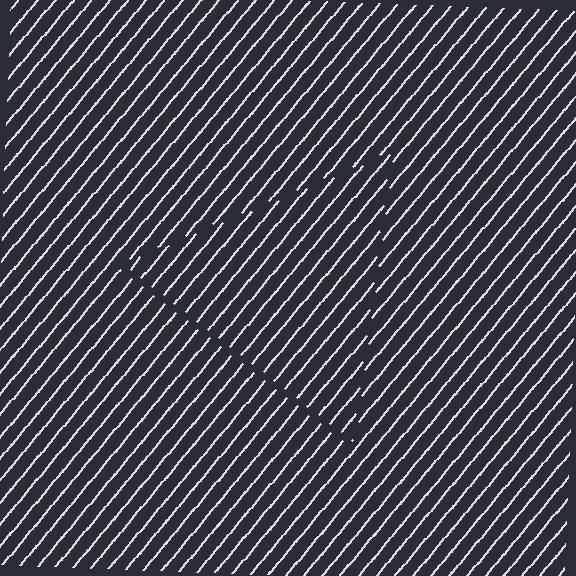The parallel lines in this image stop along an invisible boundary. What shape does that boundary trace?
An illusory triangle. The interior of the shape contains the same grating, shifted by half a period — the contour is defined by the phase discontinuity where line-ends from the inner and outer gratings abut.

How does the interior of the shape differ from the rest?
The interior of the shape contains the same grating, shifted by half a period — the contour is defined by the phase discontinuity where line-ends from the inner and outer gratings abut.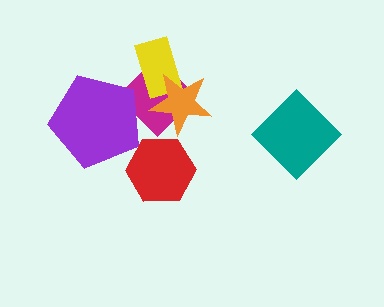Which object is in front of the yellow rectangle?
The orange star is in front of the yellow rectangle.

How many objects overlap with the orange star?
2 objects overlap with the orange star.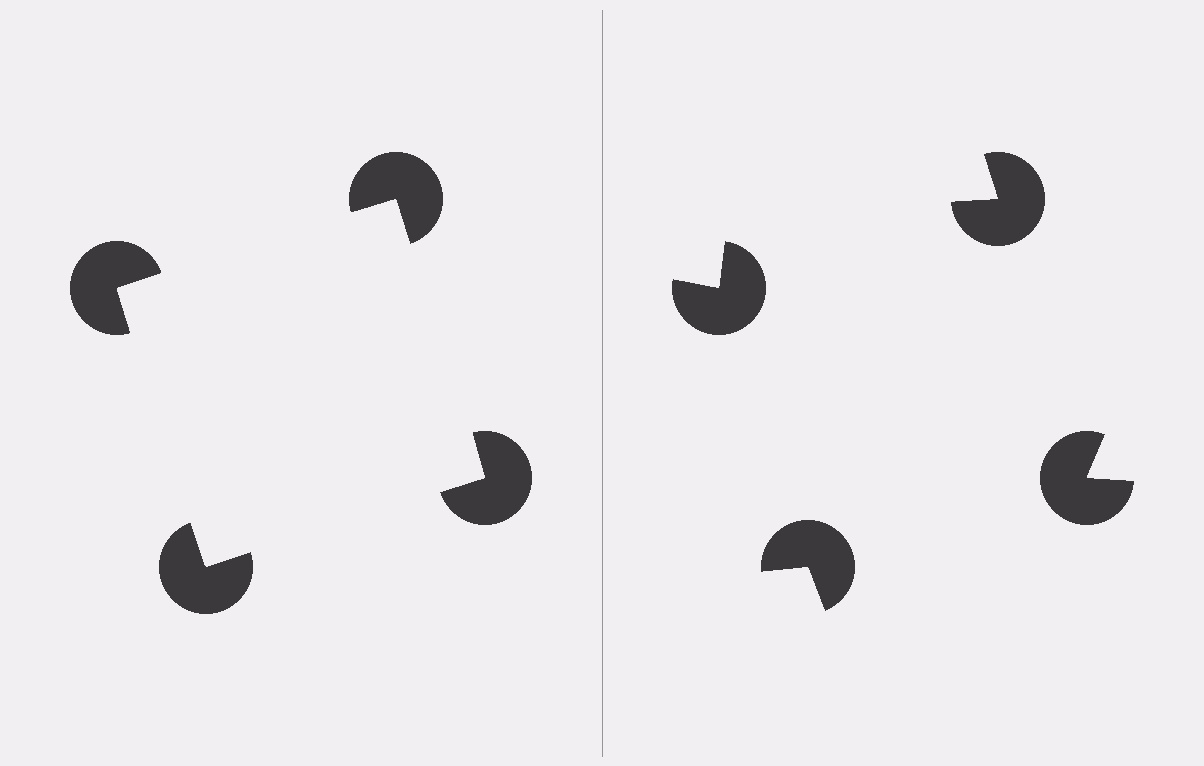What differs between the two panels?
The pac-man discs are positioned identically on both sides; only the wedge orientations differ. On the left they align to a square; on the right they are misaligned.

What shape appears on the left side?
An illusory square.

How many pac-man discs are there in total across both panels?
8 — 4 on each side.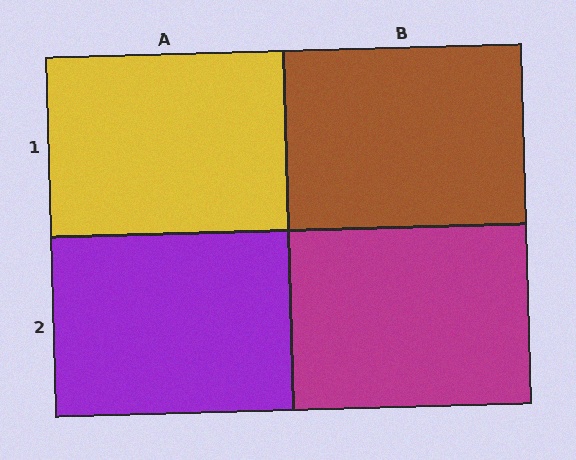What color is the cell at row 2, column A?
Purple.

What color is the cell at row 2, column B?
Magenta.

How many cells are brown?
1 cell is brown.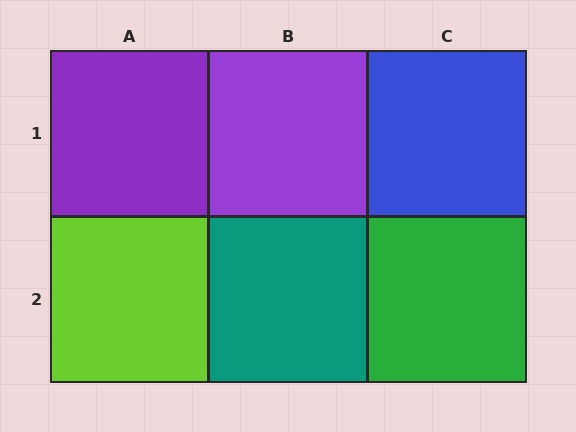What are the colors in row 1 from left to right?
Purple, purple, blue.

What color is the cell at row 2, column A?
Lime.